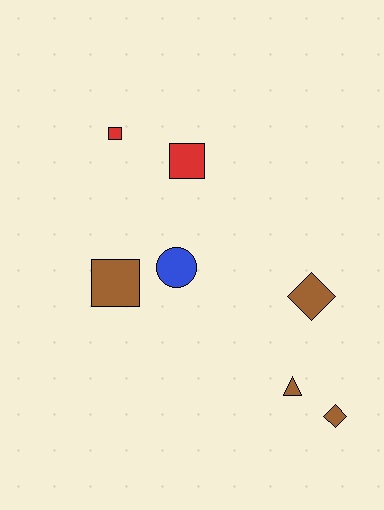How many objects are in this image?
There are 7 objects.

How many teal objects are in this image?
There are no teal objects.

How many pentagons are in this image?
There are no pentagons.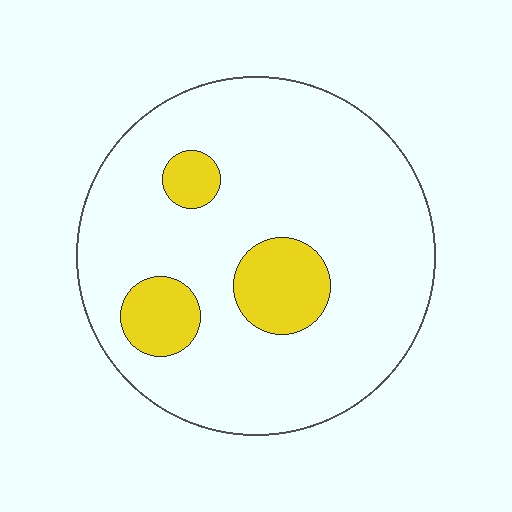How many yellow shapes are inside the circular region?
3.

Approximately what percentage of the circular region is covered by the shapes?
Approximately 15%.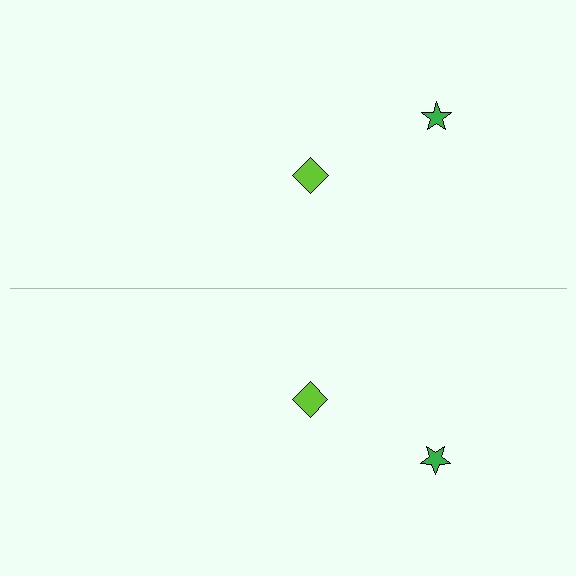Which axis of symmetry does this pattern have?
The pattern has a horizontal axis of symmetry running through the center of the image.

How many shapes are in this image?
There are 4 shapes in this image.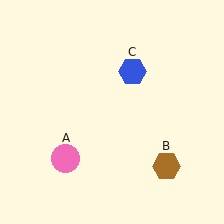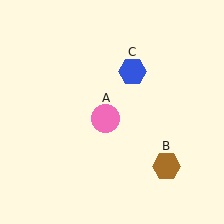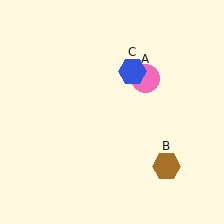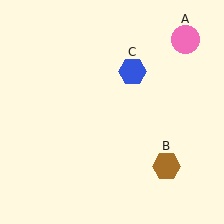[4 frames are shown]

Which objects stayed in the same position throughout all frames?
Brown hexagon (object B) and blue hexagon (object C) remained stationary.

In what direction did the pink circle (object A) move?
The pink circle (object A) moved up and to the right.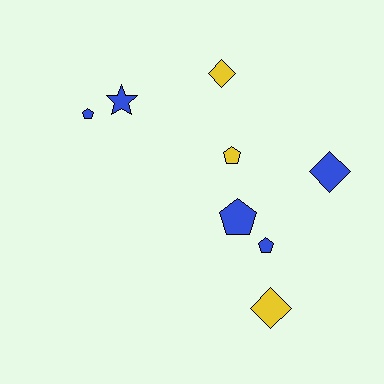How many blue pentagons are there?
There are 3 blue pentagons.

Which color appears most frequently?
Blue, with 5 objects.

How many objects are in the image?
There are 8 objects.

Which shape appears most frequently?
Pentagon, with 4 objects.